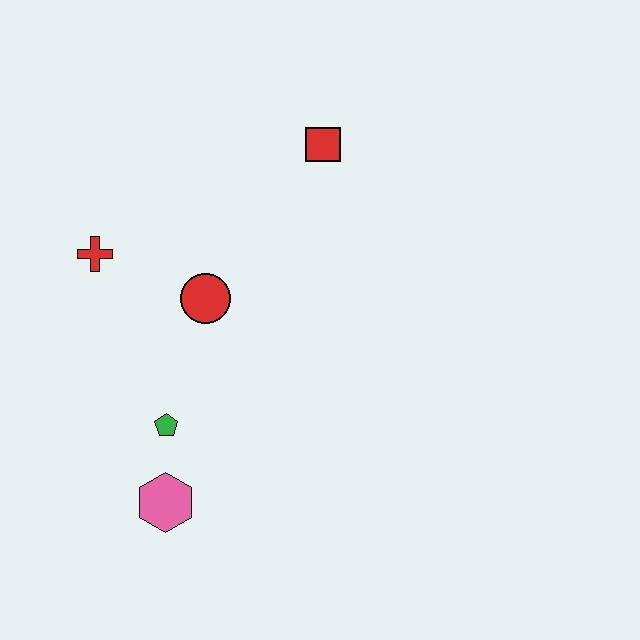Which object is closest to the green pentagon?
The pink hexagon is closest to the green pentagon.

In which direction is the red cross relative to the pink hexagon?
The red cross is above the pink hexagon.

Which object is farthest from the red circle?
The pink hexagon is farthest from the red circle.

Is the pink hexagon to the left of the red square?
Yes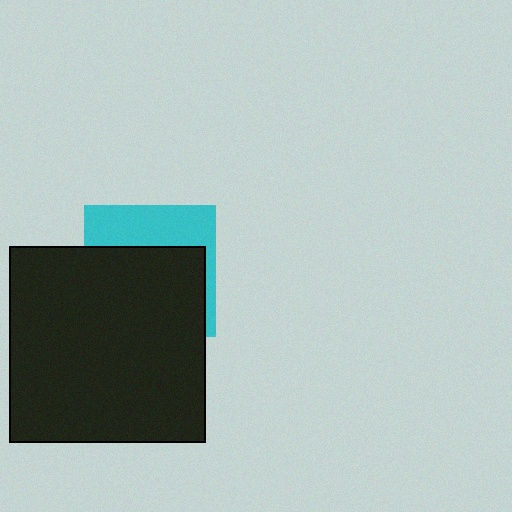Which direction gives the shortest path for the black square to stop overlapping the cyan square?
Moving down gives the shortest separation.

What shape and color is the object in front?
The object in front is a black square.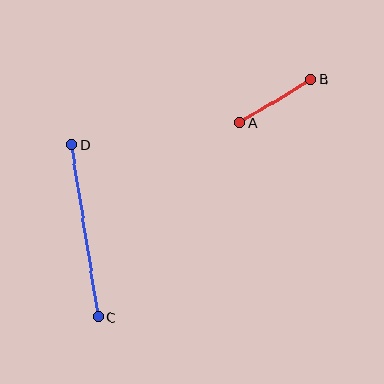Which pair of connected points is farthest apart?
Points C and D are farthest apart.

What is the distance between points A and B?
The distance is approximately 83 pixels.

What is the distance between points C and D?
The distance is approximately 174 pixels.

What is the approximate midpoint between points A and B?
The midpoint is at approximately (275, 101) pixels.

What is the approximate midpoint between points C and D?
The midpoint is at approximately (85, 231) pixels.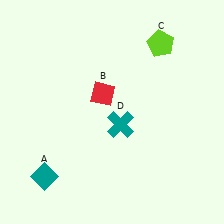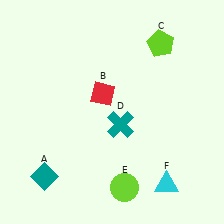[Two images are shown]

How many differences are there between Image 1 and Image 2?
There are 2 differences between the two images.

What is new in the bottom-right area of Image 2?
A cyan triangle (F) was added in the bottom-right area of Image 2.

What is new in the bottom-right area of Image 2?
A lime circle (E) was added in the bottom-right area of Image 2.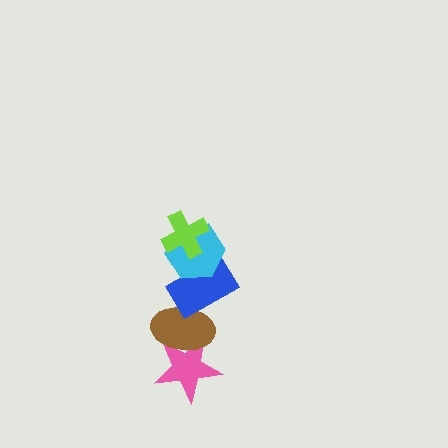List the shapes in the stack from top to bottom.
From top to bottom: the lime cross, the cyan hexagon, the blue rectangle, the brown ellipse, the pink star.